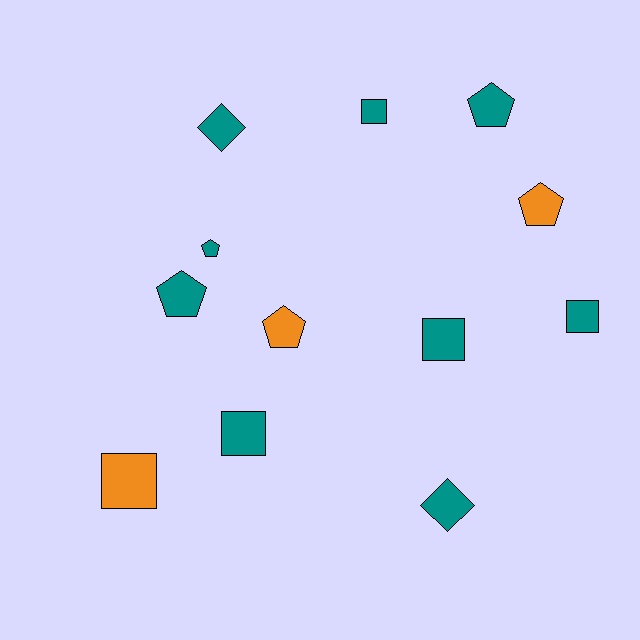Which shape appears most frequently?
Pentagon, with 5 objects.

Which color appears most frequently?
Teal, with 9 objects.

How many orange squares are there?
There is 1 orange square.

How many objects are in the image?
There are 12 objects.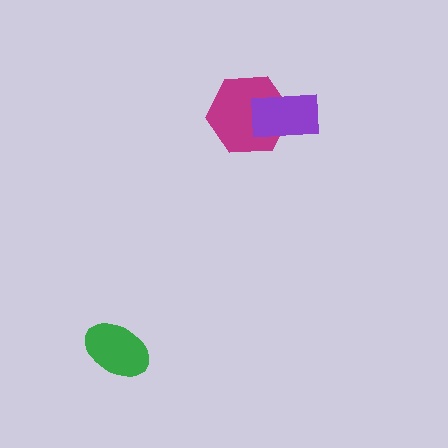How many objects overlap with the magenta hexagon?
1 object overlaps with the magenta hexagon.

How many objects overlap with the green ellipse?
0 objects overlap with the green ellipse.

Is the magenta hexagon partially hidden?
Yes, it is partially covered by another shape.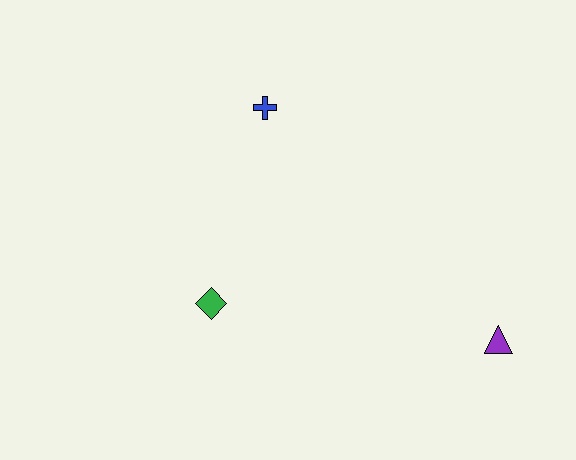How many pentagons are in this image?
There are no pentagons.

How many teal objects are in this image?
There are no teal objects.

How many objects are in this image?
There are 3 objects.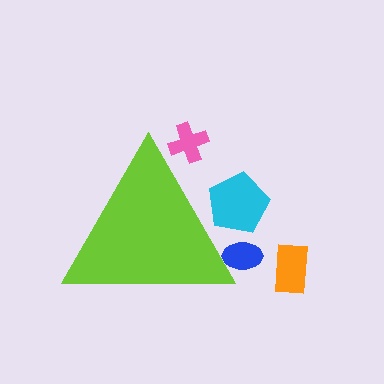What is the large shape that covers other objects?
A lime triangle.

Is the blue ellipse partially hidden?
Yes, the blue ellipse is partially hidden behind the lime triangle.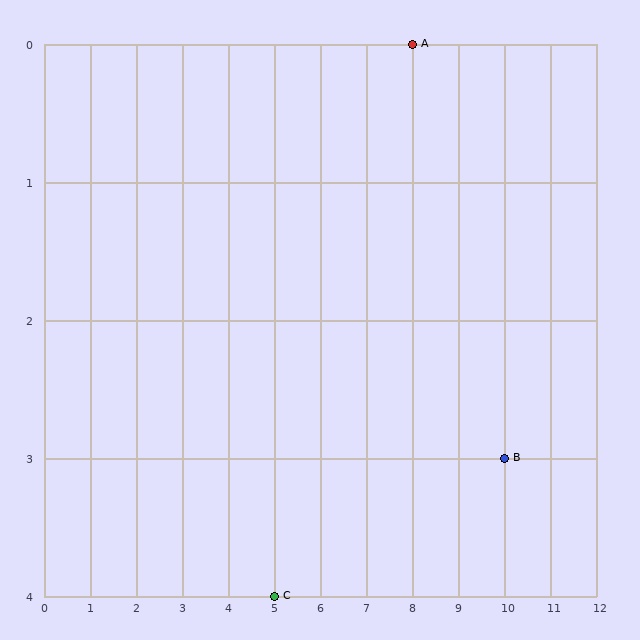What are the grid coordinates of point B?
Point B is at grid coordinates (10, 3).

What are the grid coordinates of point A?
Point A is at grid coordinates (8, 0).